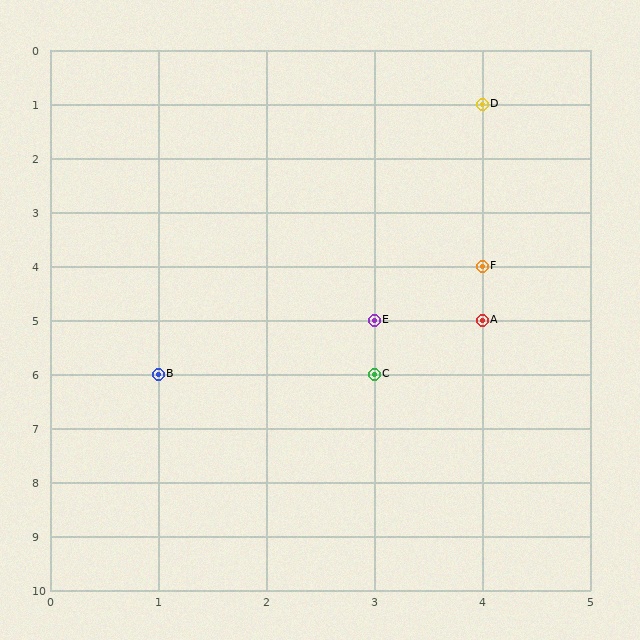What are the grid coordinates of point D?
Point D is at grid coordinates (4, 1).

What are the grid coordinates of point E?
Point E is at grid coordinates (3, 5).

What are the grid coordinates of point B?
Point B is at grid coordinates (1, 6).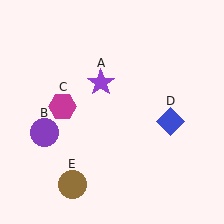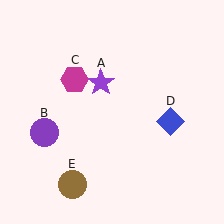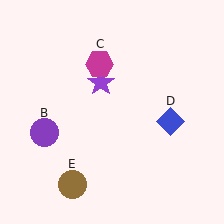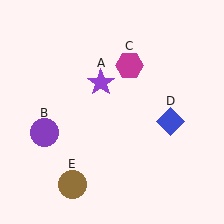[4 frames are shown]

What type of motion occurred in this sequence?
The magenta hexagon (object C) rotated clockwise around the center of the scene.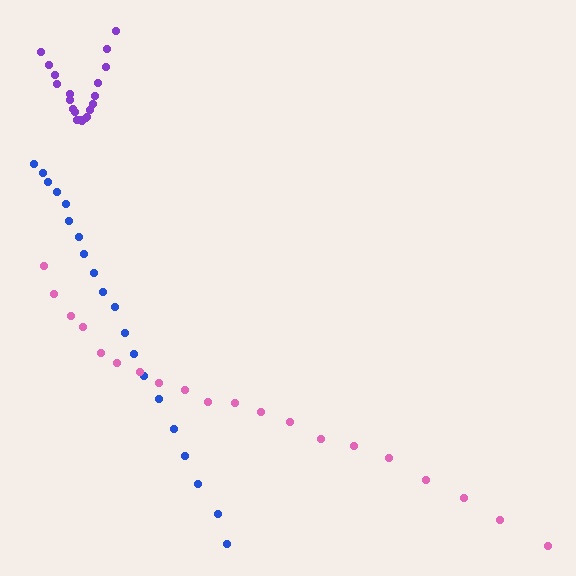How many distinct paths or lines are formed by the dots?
There are 3 distinct paths.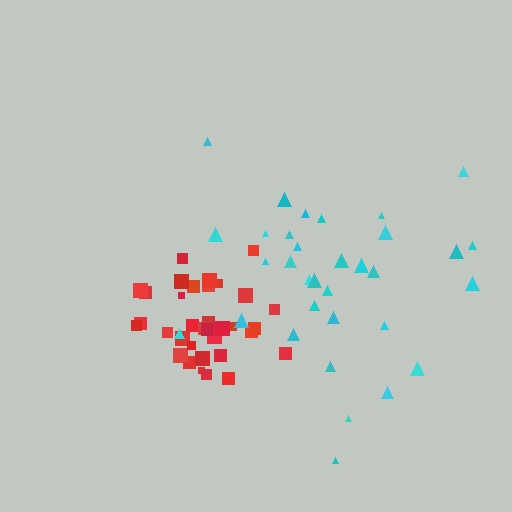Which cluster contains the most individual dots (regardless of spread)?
Red (34).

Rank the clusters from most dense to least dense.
red, cyan.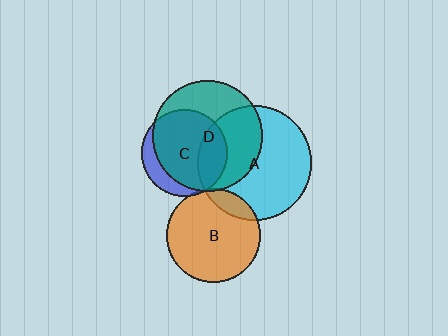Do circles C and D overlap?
Yes.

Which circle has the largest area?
Circle A (cyan).